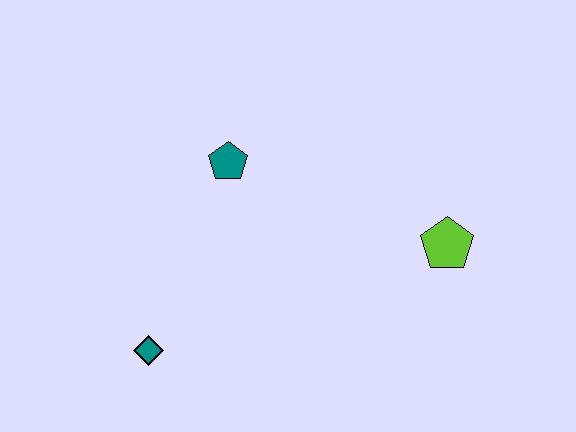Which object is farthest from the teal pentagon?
The lime pentagon is farthest from the teal pentagon.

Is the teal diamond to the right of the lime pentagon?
No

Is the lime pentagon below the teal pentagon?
Yes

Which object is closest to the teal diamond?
The teal pentagon is closest to the teal diamond.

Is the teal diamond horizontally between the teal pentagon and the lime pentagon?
No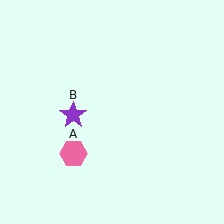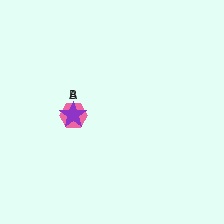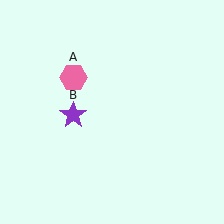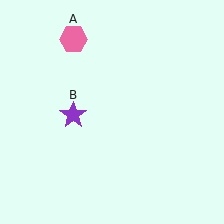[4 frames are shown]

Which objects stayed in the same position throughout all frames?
Purple star (object B) remained stationary.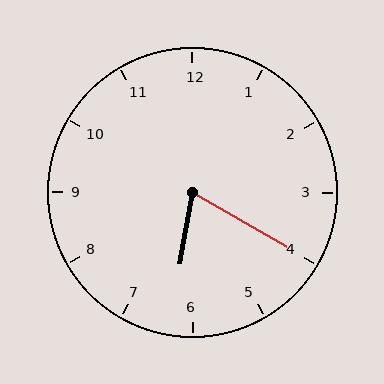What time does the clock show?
6:20.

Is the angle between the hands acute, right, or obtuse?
It is acute.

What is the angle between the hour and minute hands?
Approximately 70 degrees.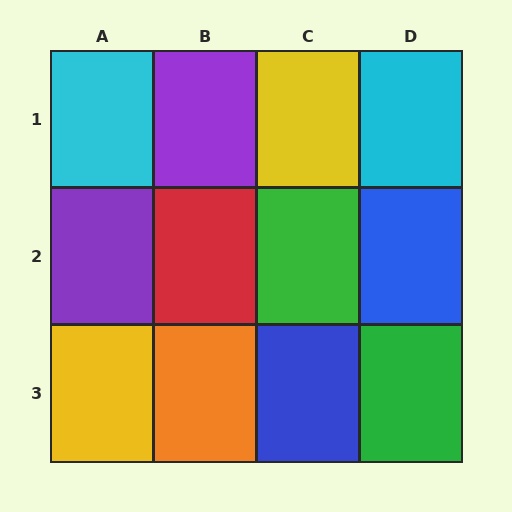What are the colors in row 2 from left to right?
Purple, red, green, blue.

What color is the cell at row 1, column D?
Cyan.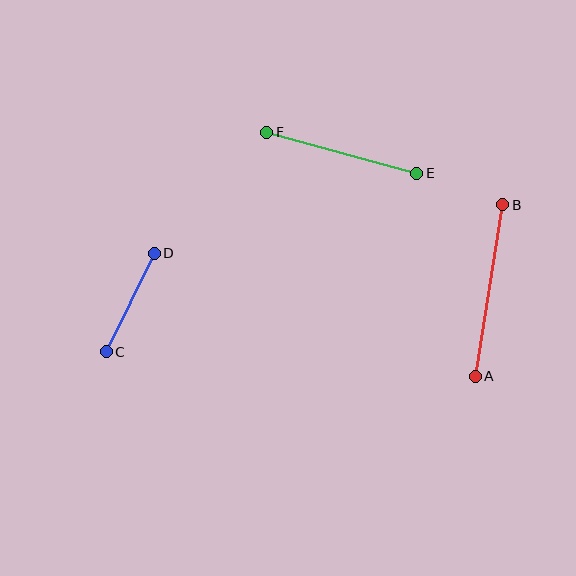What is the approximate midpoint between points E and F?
The midpoint is at approximately (342, 153) pixels.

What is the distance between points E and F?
The distance is approximately 156 pixels.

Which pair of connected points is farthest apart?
Points A and B are farthest apart.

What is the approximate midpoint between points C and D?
The midpoint is at approximately (130, 303) pixels.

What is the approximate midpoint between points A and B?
The midpoint is at approximately (489, 290) pixels.